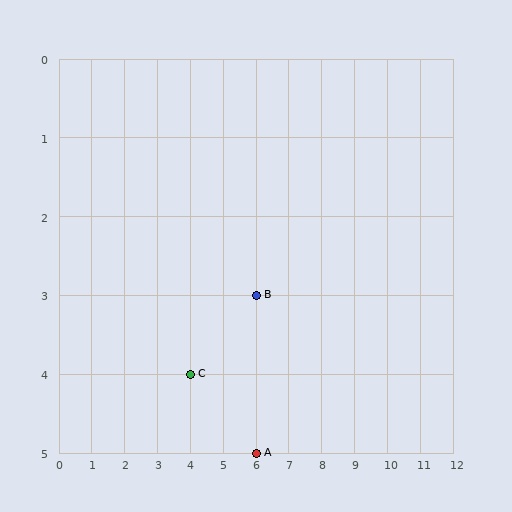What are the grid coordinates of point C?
Point C is at grid coordinates (4, 4).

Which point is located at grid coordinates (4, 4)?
Point C is at (4, 4).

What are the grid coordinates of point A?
Point A is at grid coordinates (6, 5).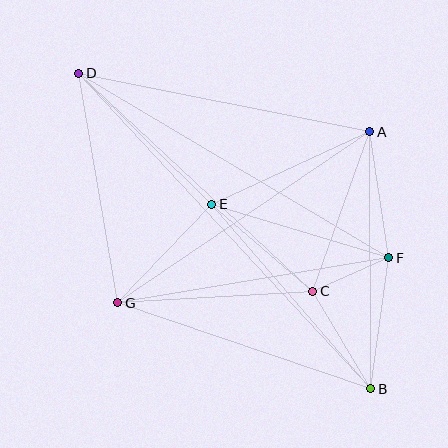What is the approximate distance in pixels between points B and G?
The distance between B and G is approximately 267 pixels.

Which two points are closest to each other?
Points C and F are closest to each other.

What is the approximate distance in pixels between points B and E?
The distance between B and E is approximately 243 pixels.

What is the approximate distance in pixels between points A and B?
The distance between A and B is approximately 257 pixels.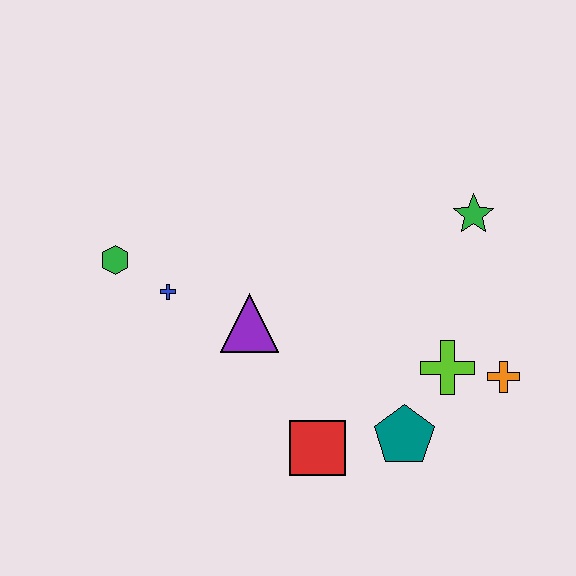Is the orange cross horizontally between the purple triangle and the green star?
No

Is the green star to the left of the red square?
No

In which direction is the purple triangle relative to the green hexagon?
The purple triangle is to the right of the green hexagon.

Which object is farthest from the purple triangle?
The orange cross is farthest from the purple triangle.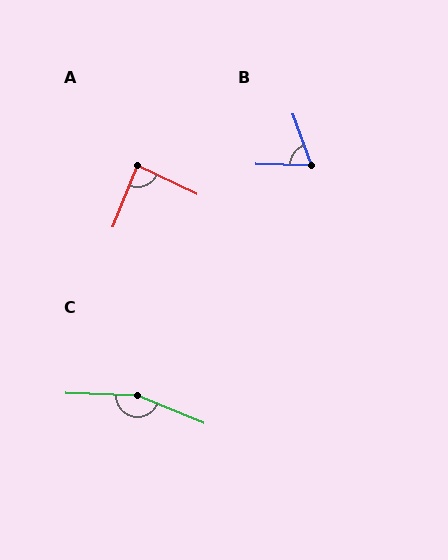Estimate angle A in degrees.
Approximately 85 degrees.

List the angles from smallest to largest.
B (69°), A (85°), C (160°).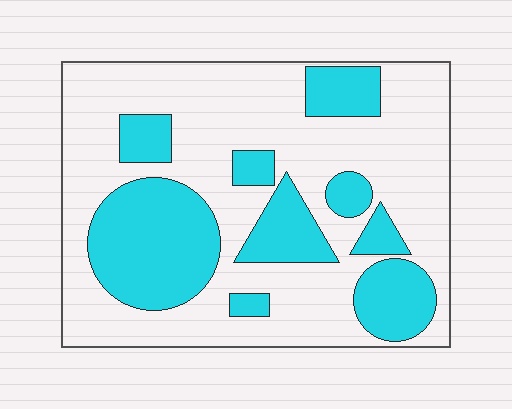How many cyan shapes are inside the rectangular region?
9.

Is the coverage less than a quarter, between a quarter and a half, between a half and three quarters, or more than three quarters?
Between a quarter and a half.